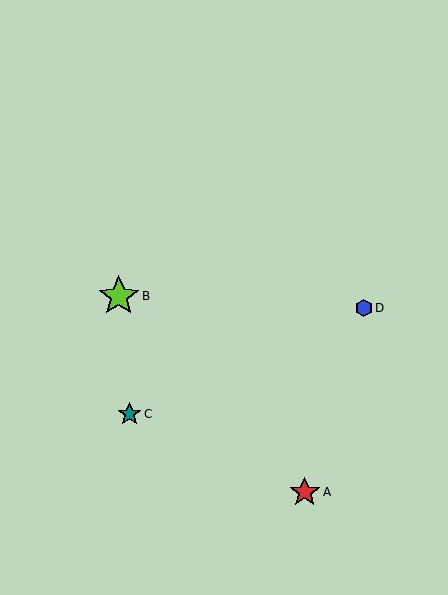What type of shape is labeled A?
Shape A is a red star.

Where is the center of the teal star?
The center of the teal star is at (129, 414).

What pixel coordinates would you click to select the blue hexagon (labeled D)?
Click at (364, 308) to select the blue hexagon D.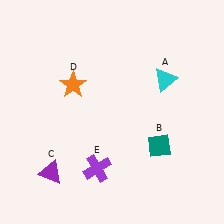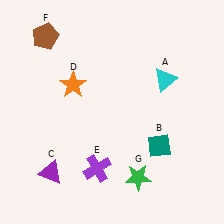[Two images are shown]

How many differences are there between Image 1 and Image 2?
There are 2 differences between the two images.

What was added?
A brown pentagon (F), a green star (G) were added in Image 2.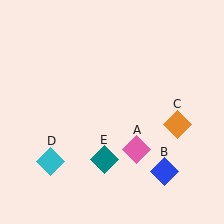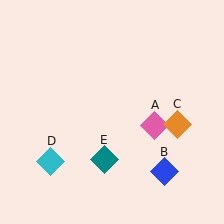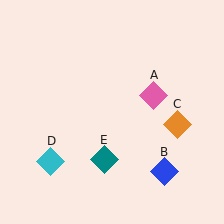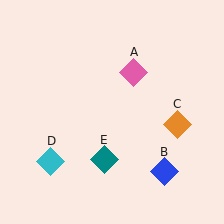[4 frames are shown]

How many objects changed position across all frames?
1 object changed position: pink diamond (object A).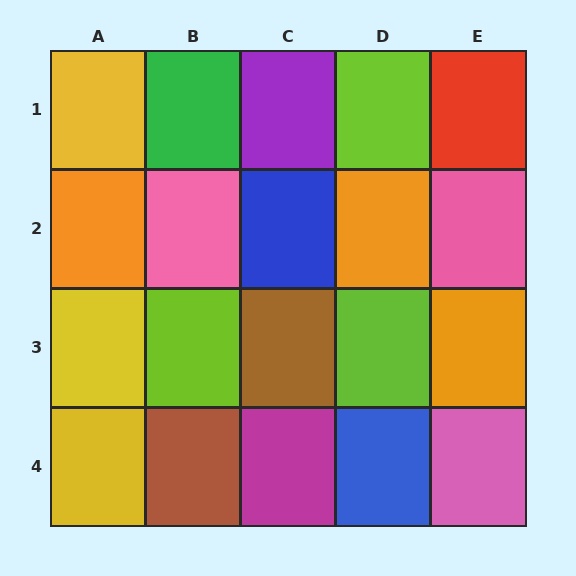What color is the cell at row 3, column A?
Yellow.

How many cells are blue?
2 cells are blue.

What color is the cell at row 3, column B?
Lime.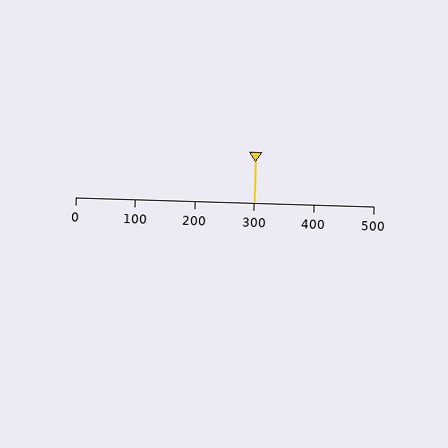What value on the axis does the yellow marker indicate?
The marker indicates approximately 300.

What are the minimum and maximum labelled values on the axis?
The axis runs from 0 to 500.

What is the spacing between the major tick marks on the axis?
The major ticks are spaced 100 apart.